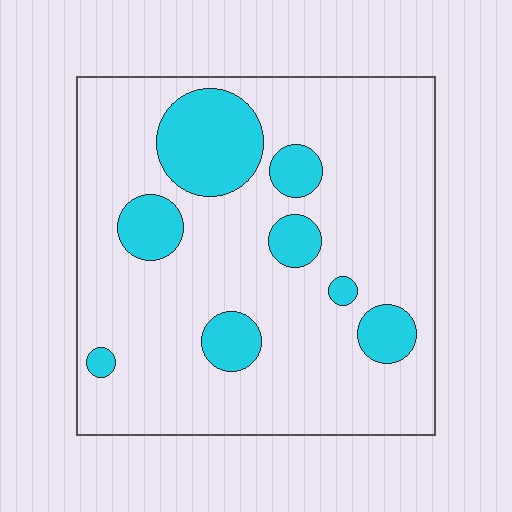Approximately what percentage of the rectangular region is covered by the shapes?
Approximately 20%.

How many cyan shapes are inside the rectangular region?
8.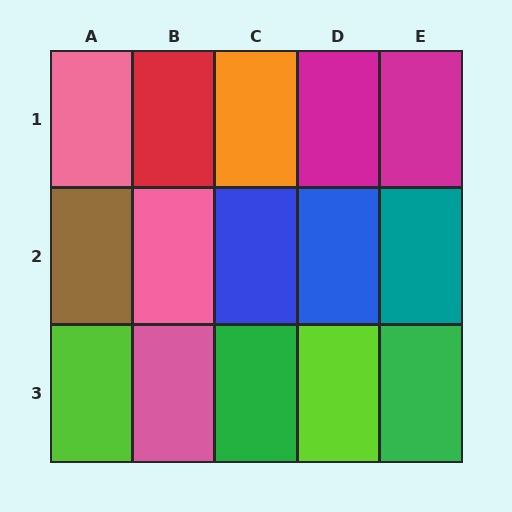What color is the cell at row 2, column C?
Blue.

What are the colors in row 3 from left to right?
Lime, pink, green, lime, green.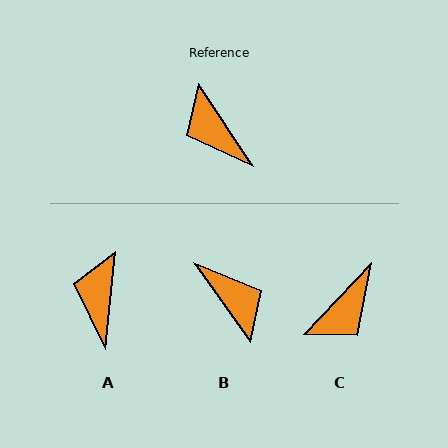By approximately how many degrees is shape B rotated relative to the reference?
Approximately 178 degrees clockwise.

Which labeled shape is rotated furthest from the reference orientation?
B, about 178 degrees away.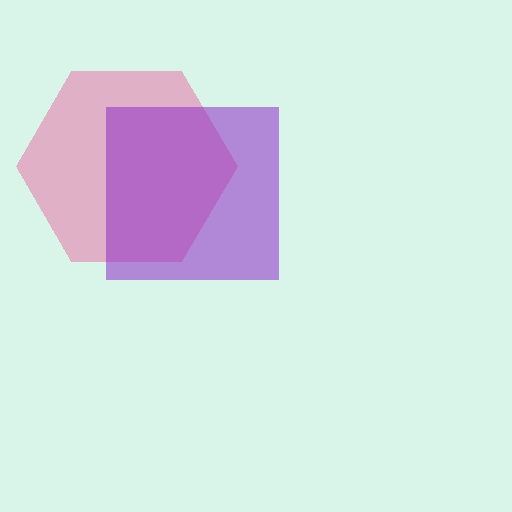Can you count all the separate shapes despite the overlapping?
Yes, there are 2 separate shapes.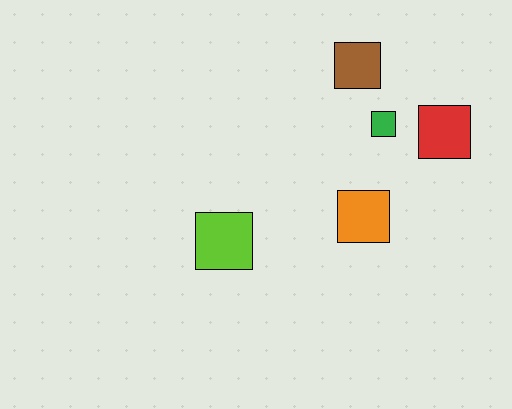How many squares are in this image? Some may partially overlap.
There are 5 squares.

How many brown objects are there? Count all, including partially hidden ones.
There is 1 brown object.